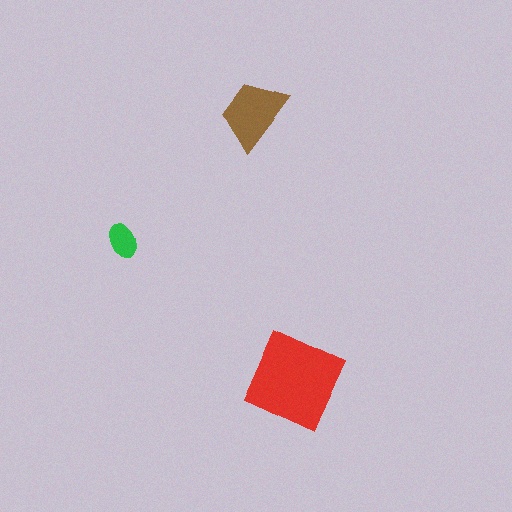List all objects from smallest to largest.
The green ellipse, the brown trapezoid, the red diamond.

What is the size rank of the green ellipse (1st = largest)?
3rd.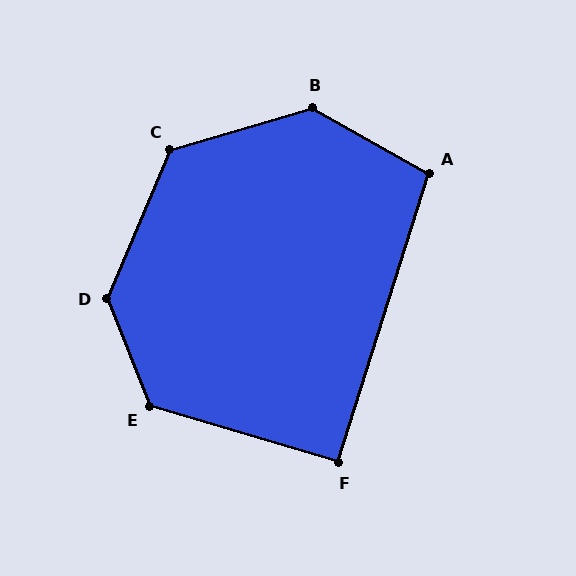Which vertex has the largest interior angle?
D, at approximately 135 degrees.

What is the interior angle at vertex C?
Approximately 129 degrees (obtuse).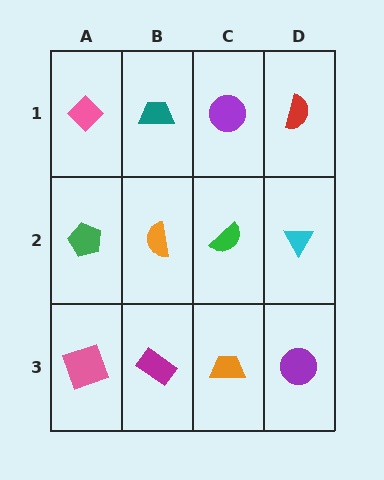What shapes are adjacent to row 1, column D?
A cyan triangle (row 2, column D), a purple circle (row 1, column C).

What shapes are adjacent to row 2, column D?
A red semicircle (row 1, column D), a purple circle (row 3, column D), a green semicircle (row 2, column C).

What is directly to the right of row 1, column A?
A teal trapezoid.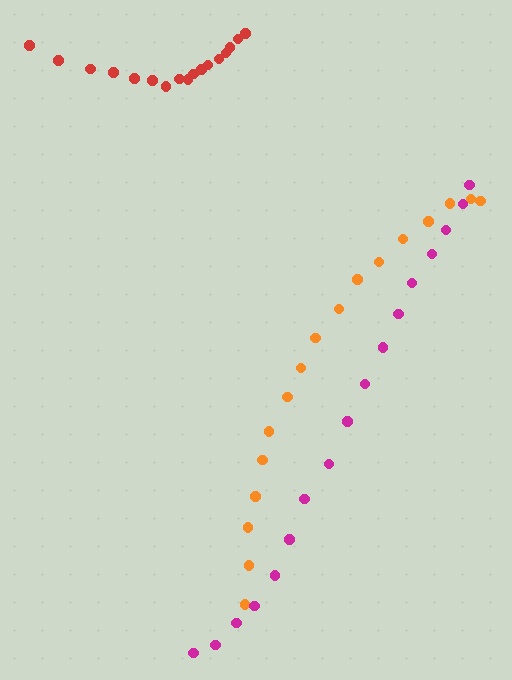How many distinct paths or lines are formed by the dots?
There are 3 distinct paths.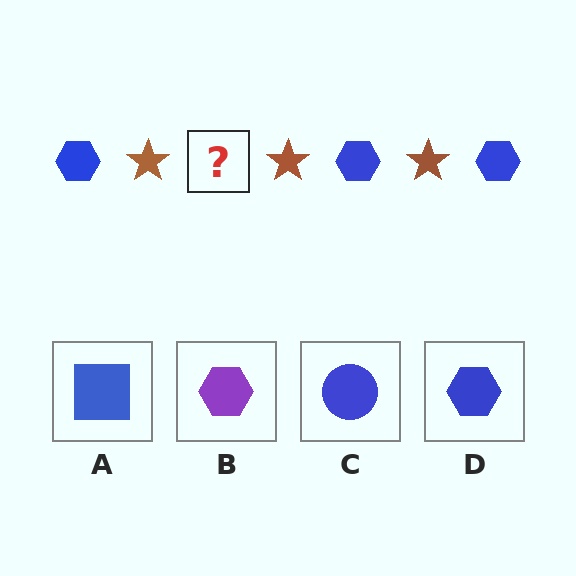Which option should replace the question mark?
Option D.